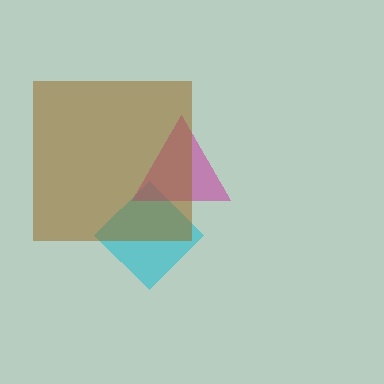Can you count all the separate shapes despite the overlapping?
Yes, there are 3 separate shapes.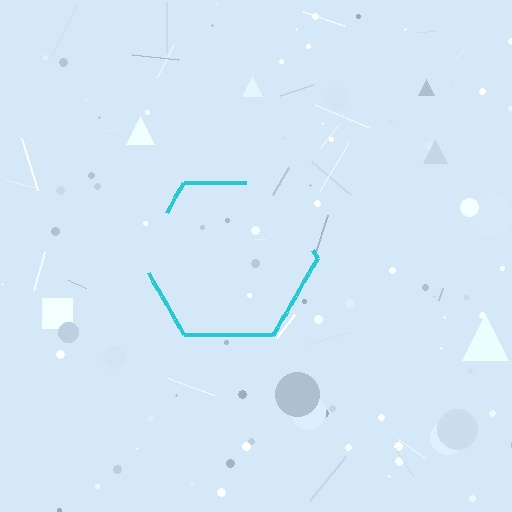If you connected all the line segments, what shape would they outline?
They would outline a hexagon.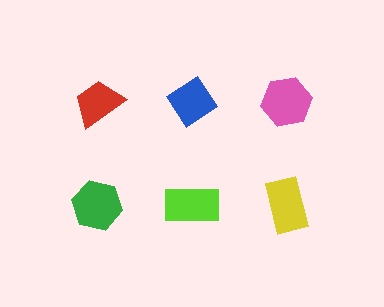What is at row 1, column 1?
A red trapezoid.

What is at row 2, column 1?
A green hexagon.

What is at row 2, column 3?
A yellow rectangle.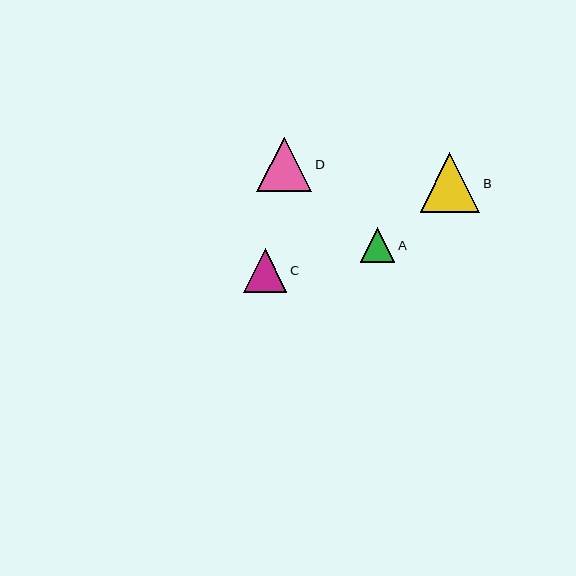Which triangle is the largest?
Triangle B is the largest with a size of approximately 59 pixels.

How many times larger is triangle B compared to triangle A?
Triangle B is approximately 1.7 times the size of triangle A.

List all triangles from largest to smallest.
From largest to smallest: B, D, C, A.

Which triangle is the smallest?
Triangle A is the smallest with a size of approximately 34 pixels.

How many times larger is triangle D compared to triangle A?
Triangle D is approximately 1.6 times the size of triangle A.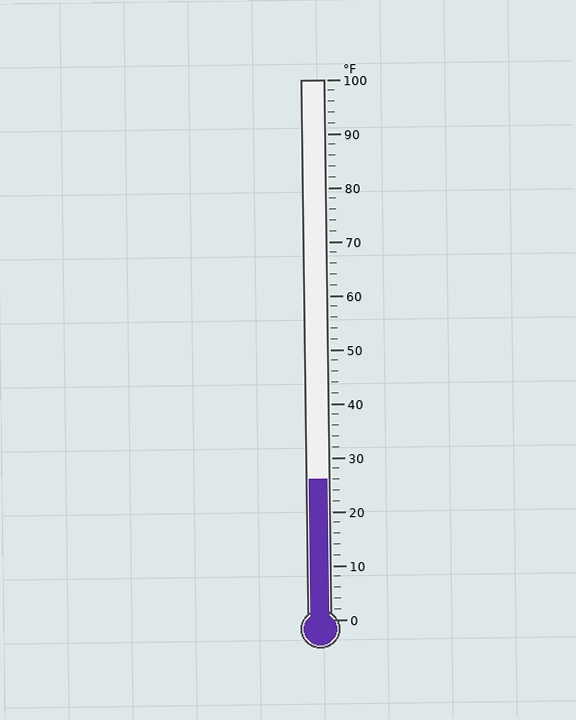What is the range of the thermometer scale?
The thermometer scale ranges from 0°F to 100°F.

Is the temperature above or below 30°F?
The temperature is below 30°F.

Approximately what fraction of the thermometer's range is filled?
The thermometer is filled to approximately 25% of its range.